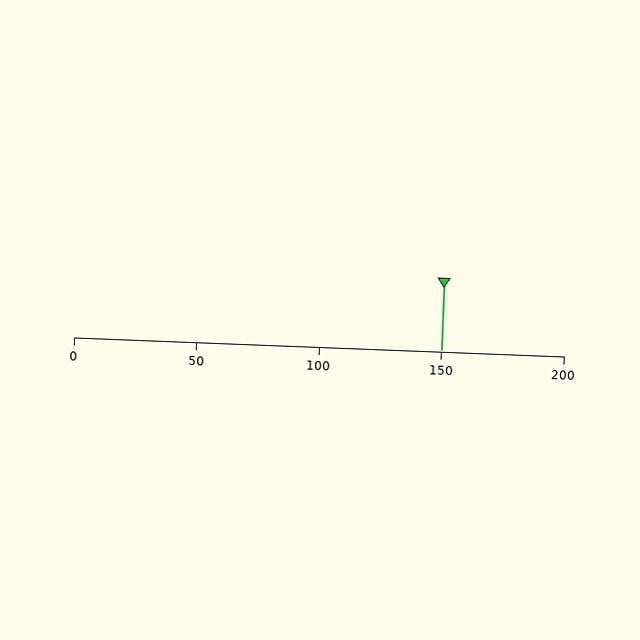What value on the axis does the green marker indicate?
The marker indicates approximately 150.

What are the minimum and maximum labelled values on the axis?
The axis runs from 0 to 200.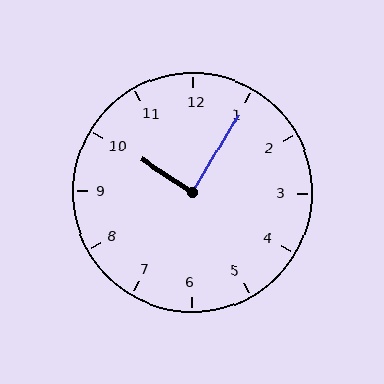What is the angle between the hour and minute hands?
Approximately 88 degrees.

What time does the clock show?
10:05.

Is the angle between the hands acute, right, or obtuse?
It is right.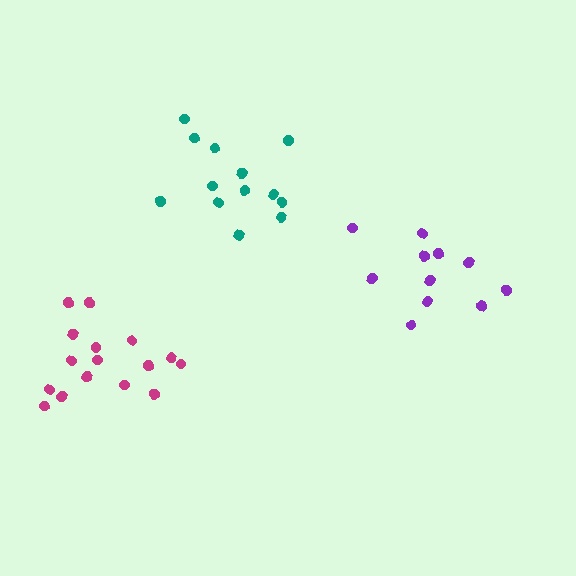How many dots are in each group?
Group 1: 11 dots, Group 2: 13 dots, Group 3: 16 dots (40 total).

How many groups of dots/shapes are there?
There are 3 groups.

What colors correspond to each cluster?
The clusters are colored: purple, teal, magenta.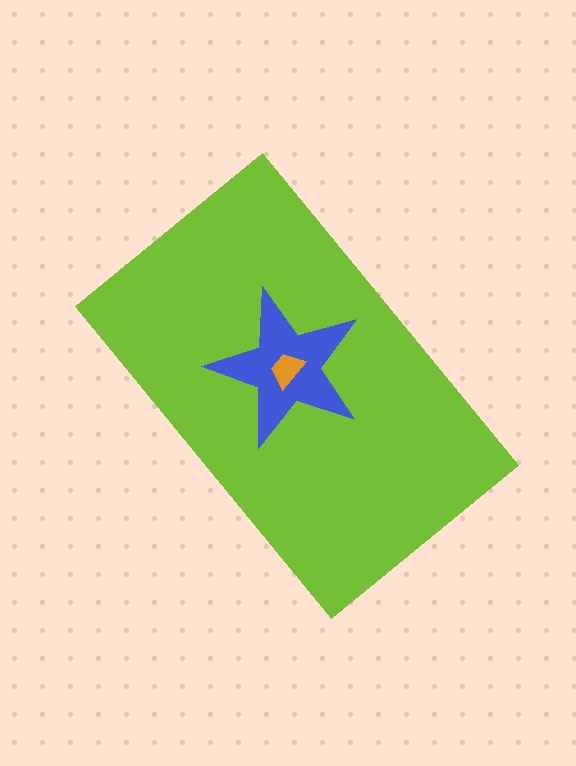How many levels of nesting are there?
3.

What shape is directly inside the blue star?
The orange trapezoid.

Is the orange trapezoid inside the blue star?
Yes.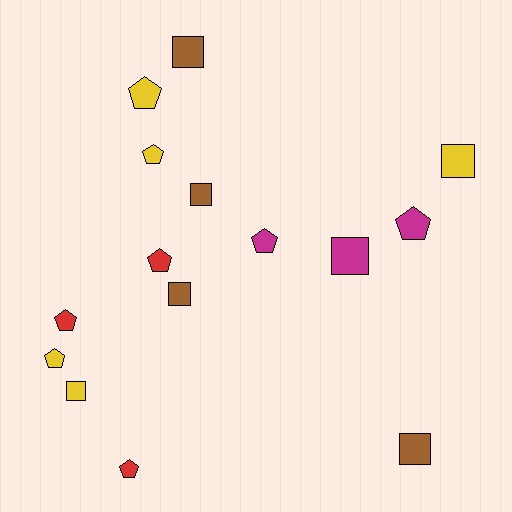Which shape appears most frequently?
Pentagon, with 8 objects.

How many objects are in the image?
There are 15 objects.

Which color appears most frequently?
Yellow, with 5 objects.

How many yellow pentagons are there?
There are 3 yellow pentagons.